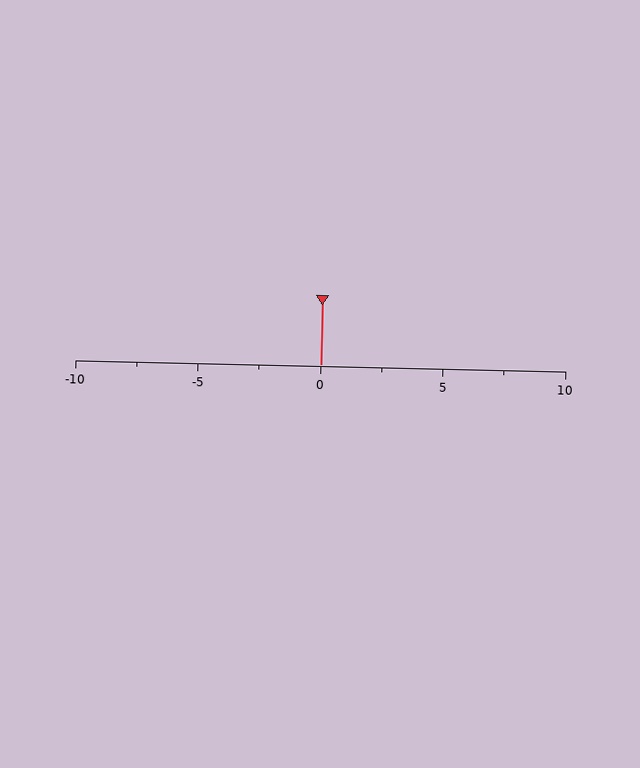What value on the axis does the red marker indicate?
The marker indicates approximately 0.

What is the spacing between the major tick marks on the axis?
The major ticks are spaced 5 apart.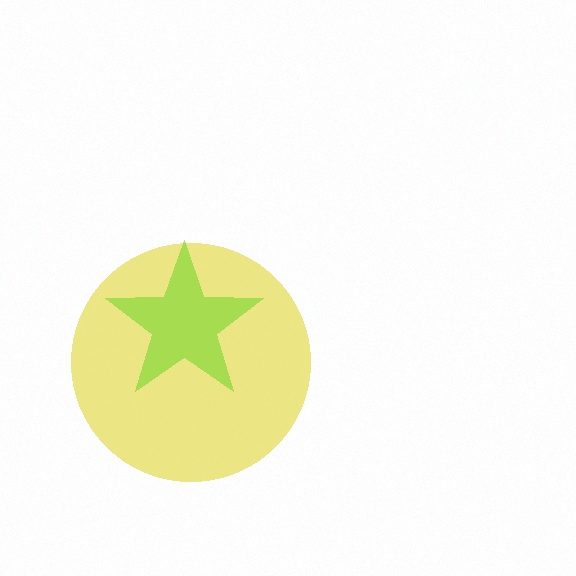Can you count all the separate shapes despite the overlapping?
Yes, there are 2 separate shapes.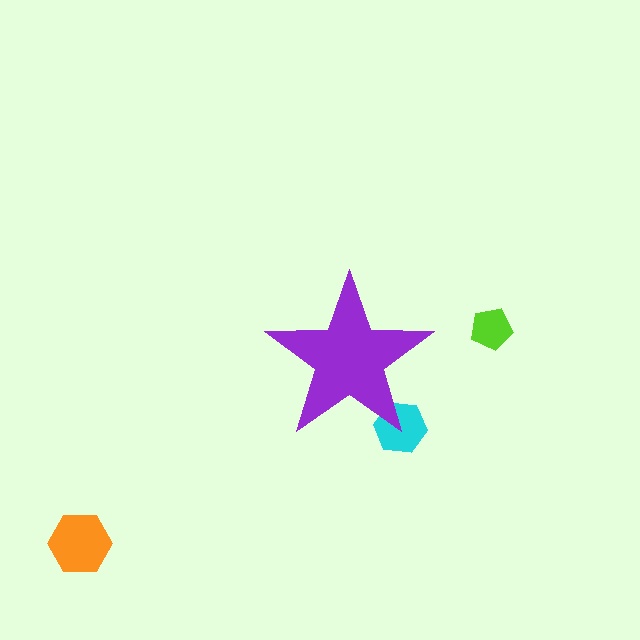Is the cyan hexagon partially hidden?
Yes, the cyan hexagon is partially hidden behind the purple star.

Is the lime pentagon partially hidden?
No, the lime pentagon is fully visible.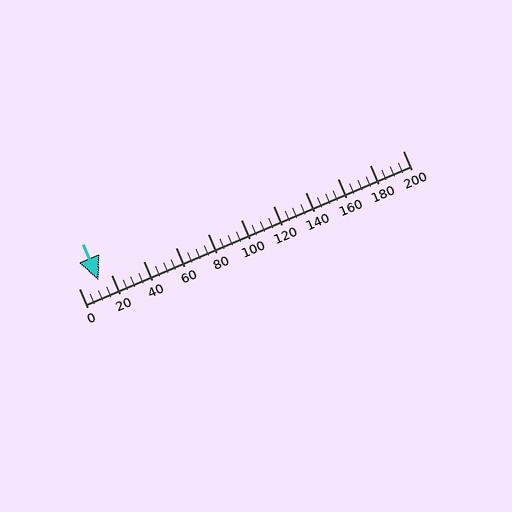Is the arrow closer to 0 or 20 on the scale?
The arrow is closer to 20.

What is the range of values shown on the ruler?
The ruler shows values from 0 to 200.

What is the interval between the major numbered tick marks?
The major tick marks are spaced 20 units apart.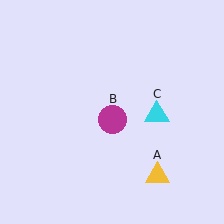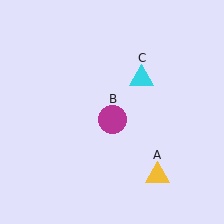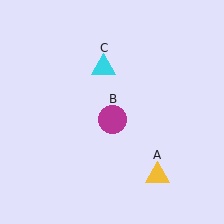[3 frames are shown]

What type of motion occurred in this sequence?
The cyan triangle (object C) rotated counterclockwise around the center of the scene.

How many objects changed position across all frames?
1 object changed position: cyan triangle (object C).